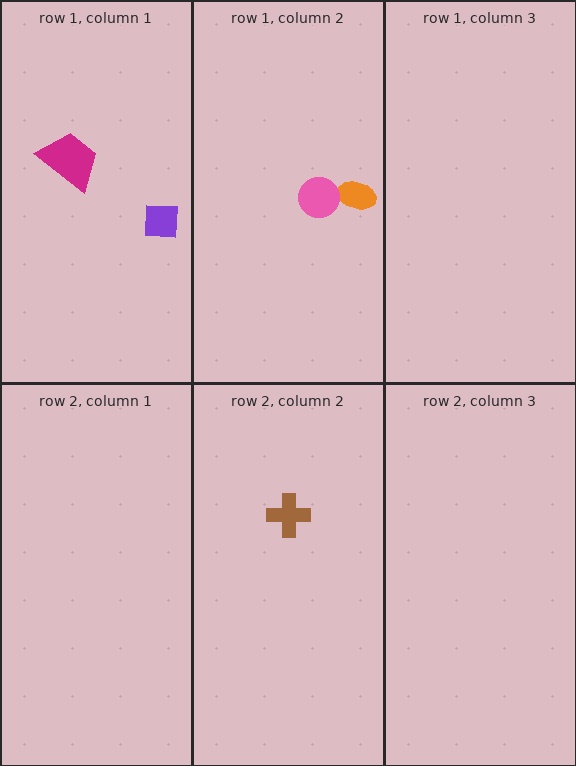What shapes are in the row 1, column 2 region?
The orange ellipse, the pink circle.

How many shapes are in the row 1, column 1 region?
2.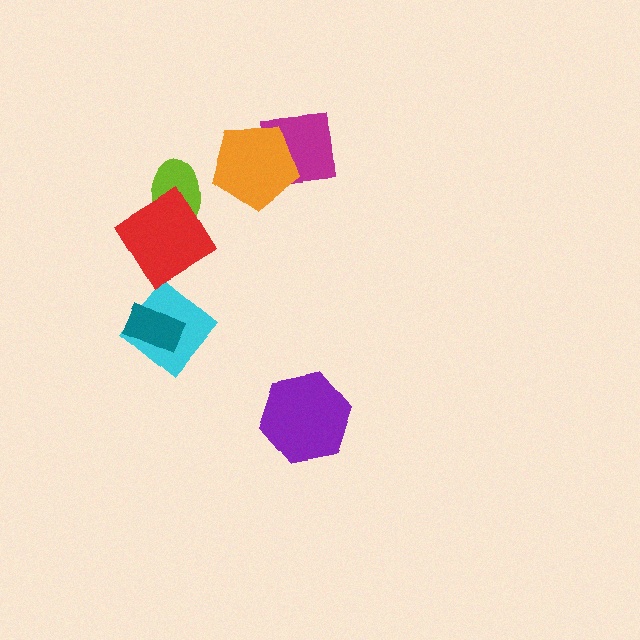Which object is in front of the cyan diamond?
The teal rectangle is in front of the cyan diamond.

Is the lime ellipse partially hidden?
Yes, it is partially covered by another shape.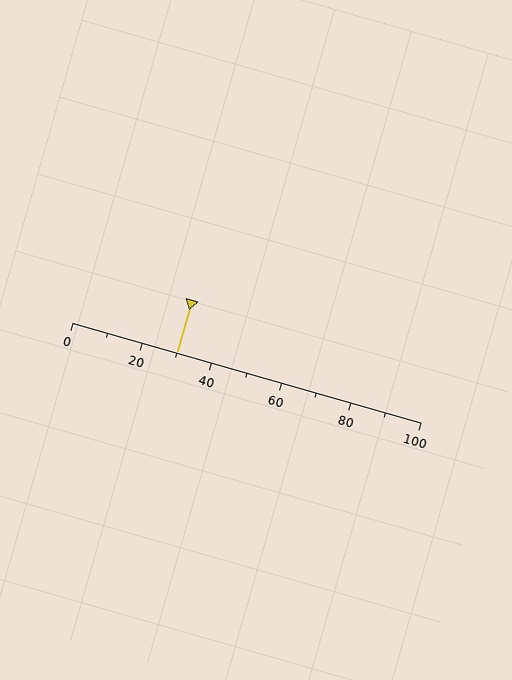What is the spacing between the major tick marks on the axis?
The major ticks are spaced 20 apart.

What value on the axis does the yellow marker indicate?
The marker indicates approximately 30.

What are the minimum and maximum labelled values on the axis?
The axis runs from 0 to 100.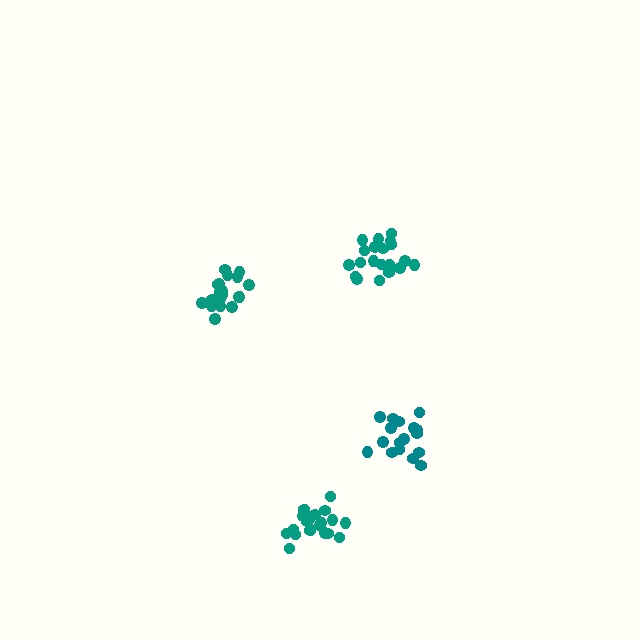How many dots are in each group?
Group 1: 21 dots, Group 2: 21 dots, Group 3: 20 dots, Group 4: 17 dots (79 total).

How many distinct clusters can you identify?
There are 4 distinct clusters.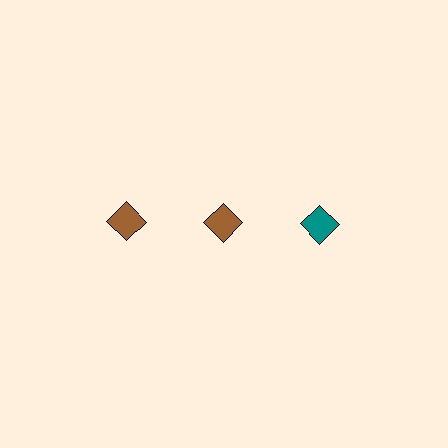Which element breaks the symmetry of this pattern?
The teal diamond in the top row, center column breaks the symmetry. All other shapes are brown diamonds.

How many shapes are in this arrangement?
There are 3 shapes arranged in a grid pattern.